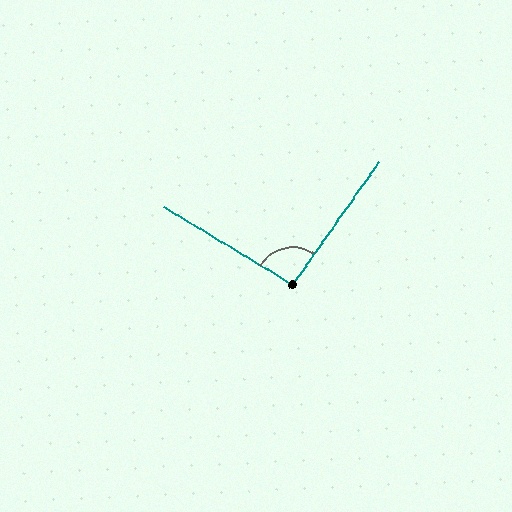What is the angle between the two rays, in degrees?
Approximately 94 degrees.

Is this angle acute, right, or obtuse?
It is approximately a right angle.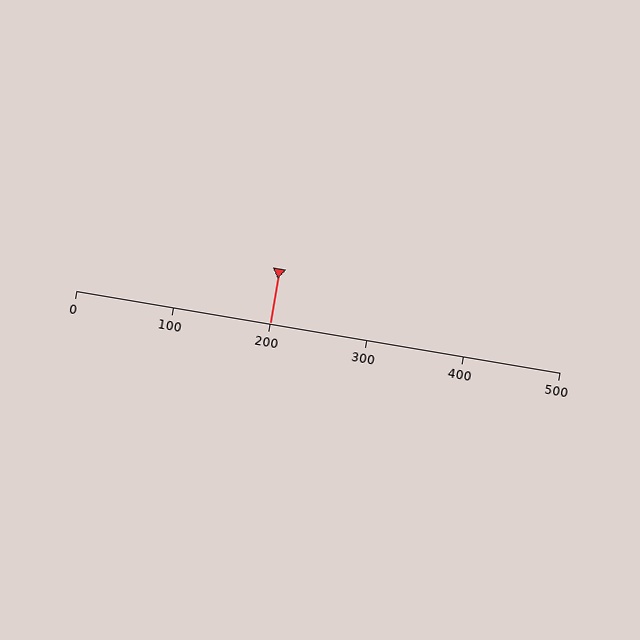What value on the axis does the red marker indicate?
The marker indicates approximately 200.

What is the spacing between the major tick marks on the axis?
The major ticks are spaced 100 apart.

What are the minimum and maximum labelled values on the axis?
The axis runs from 0 to 500.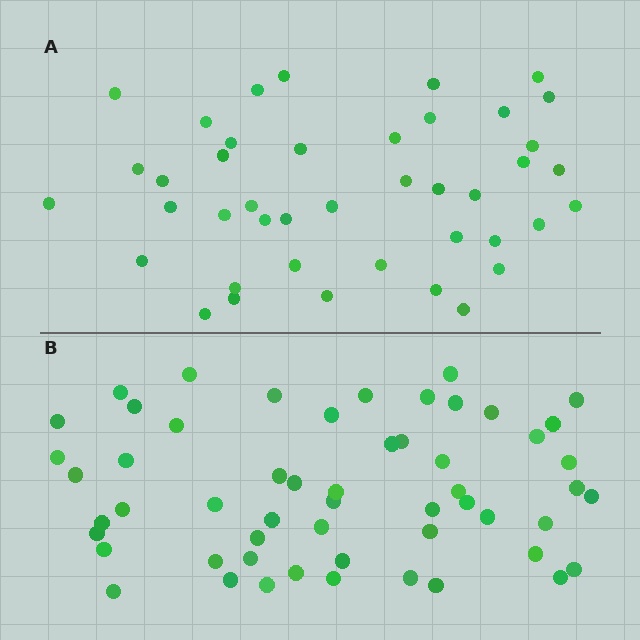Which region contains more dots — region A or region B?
Region B (the bottom region) has more dots.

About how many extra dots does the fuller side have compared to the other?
Region B has approximately 15 more dots than region A.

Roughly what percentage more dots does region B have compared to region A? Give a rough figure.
About 30% more.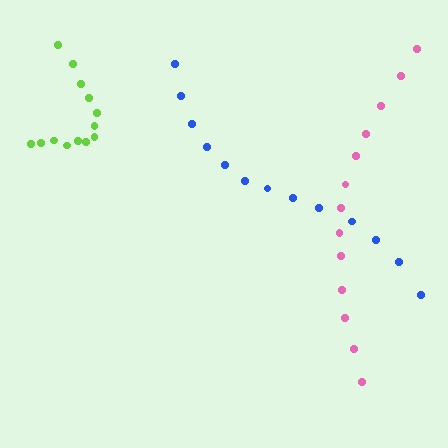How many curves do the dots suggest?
There are 3 distinct paths.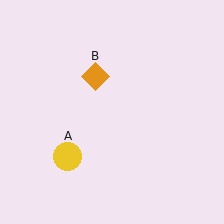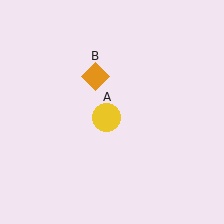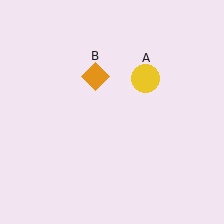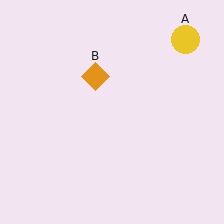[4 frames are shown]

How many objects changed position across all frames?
1 object changed position: yellow circle (object A).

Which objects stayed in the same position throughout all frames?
Orange diamond (object B) remained stationary.